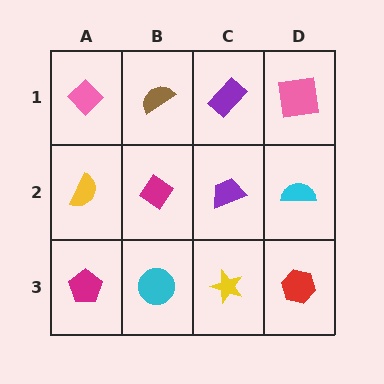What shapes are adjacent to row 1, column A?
A yellow semicircle (row 2, column A), a brown semicircle (row 1, column B).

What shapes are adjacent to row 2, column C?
A purple rectangle (row 1, column C), a yellow star (row 3, column C), a magenta diamond (row 2, column B), a cyan semicircle (row 2, column D).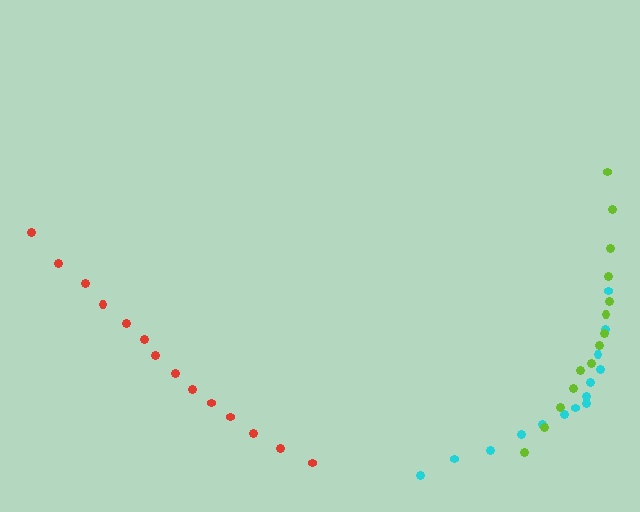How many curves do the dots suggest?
There are 3 distinct paths.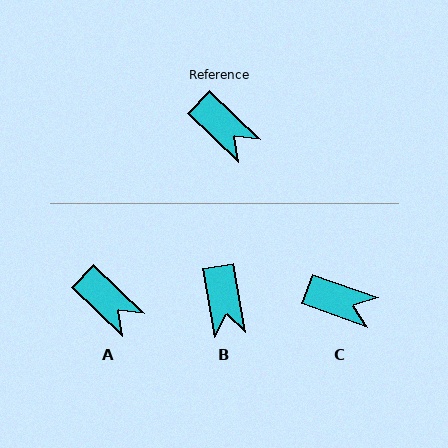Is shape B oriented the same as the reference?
No, it is off by about 37 degrees.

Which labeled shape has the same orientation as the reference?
A.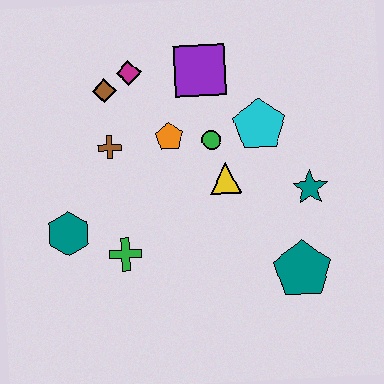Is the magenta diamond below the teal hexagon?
No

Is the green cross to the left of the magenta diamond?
Yes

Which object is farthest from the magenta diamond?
The teal pentagon is farthest from the magenta diamond.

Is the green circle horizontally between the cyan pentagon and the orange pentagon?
Yes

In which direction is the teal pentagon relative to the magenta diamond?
The teal pentagon is below the magenta diamond.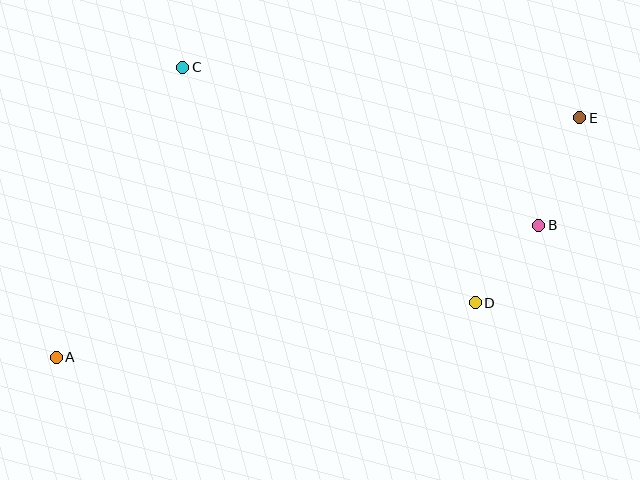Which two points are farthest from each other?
Points A and E are farthest from each other.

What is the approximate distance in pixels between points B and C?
The distance between B and C is approximately 390 pixels.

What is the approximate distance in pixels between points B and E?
The distance between B and E is approximately 115 pixels.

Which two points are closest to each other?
Points B and D are closest to each other.